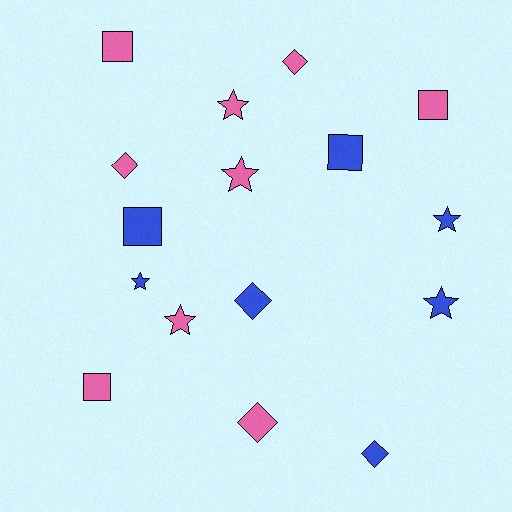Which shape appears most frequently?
Star, with 6 objects.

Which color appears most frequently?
Pink, with 9 objects.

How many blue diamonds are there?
There are 2 blue diamonds.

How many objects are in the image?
There are 16 objects.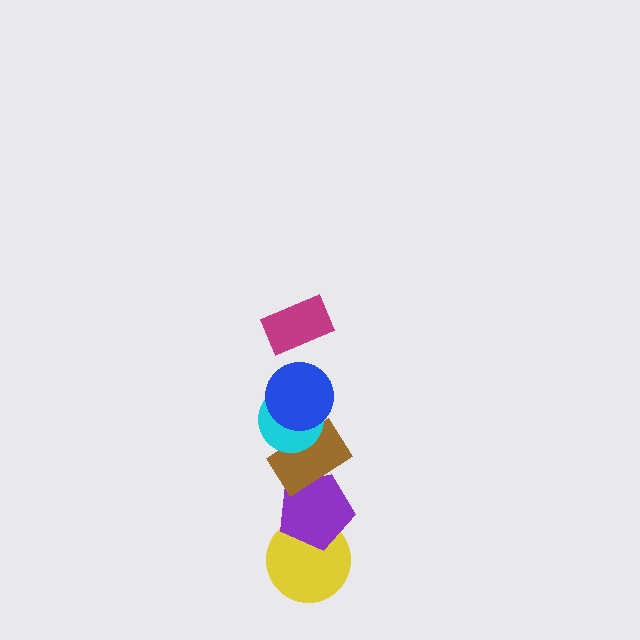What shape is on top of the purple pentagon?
The brown rectangle is on top of the purple pentagon.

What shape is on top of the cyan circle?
The blue circle is on top of the cyan circle.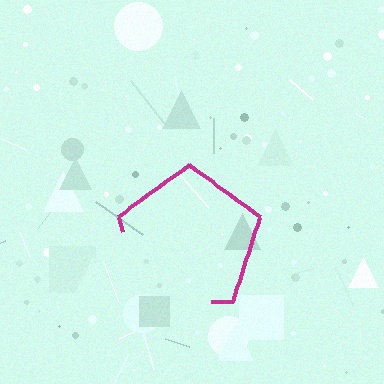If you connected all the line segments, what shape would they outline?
They would outline a pentagon.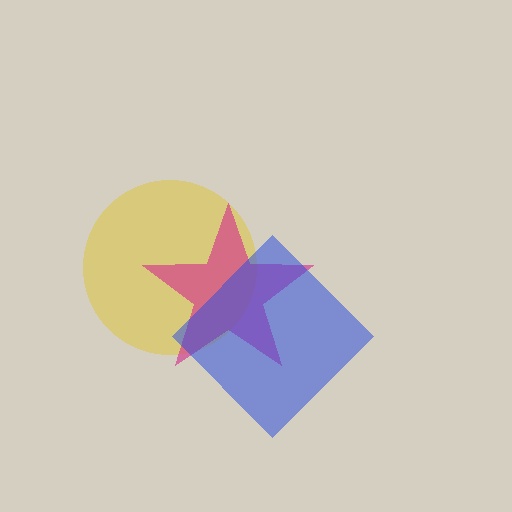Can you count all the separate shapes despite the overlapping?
Yes, there are 3 separate shapes.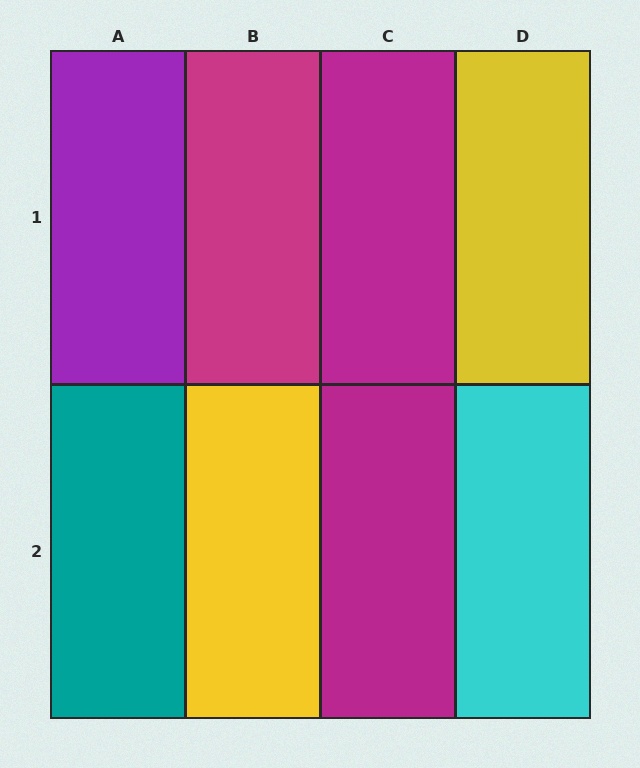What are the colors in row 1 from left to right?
Purple, magenta, magenta, yellow.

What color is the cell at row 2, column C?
Magenta.